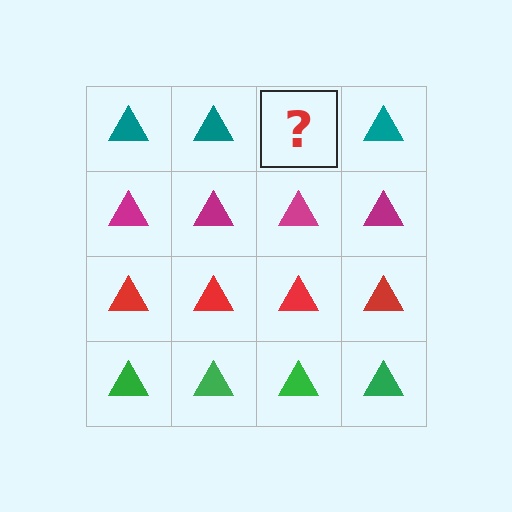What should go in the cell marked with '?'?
The missing cell should contain a teal triangle.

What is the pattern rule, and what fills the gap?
The rule is that each row has a consistent color. The gap should be filled with a teal triangle.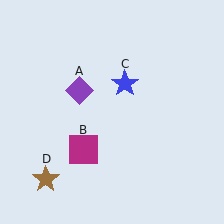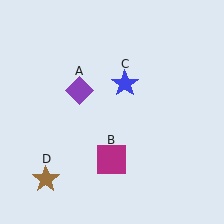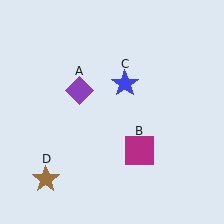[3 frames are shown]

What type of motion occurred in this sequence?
The magenta square (object B) rotated counterclockwise around the center of the scene.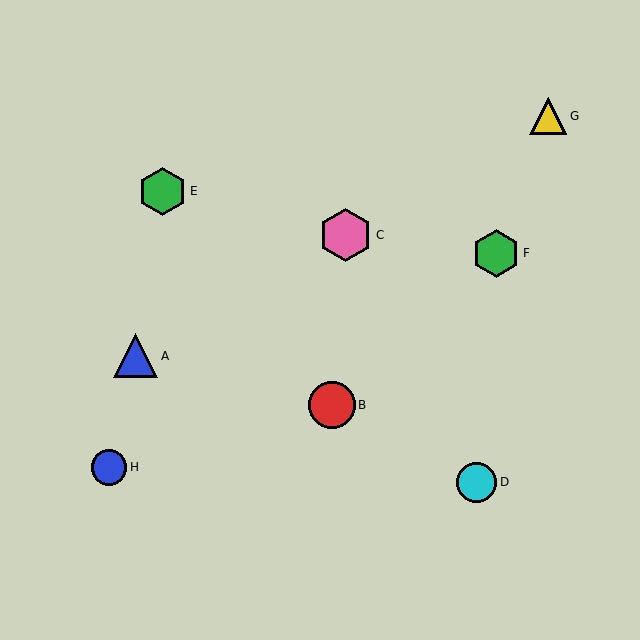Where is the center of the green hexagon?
The center of the green hexagon is at (496, 253).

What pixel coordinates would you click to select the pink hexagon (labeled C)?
Click at (346, 235) to select the pink hexagon C.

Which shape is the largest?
The pink hexagon (labeled C) is the largest.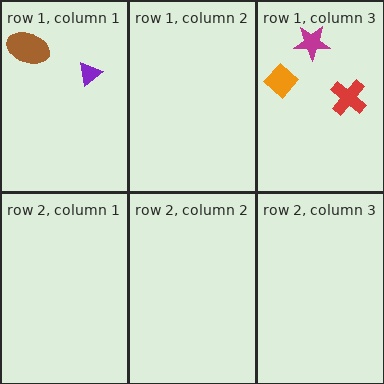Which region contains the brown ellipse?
The row 1, column 1 region.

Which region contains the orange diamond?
The row 1, column 3 region.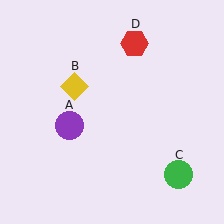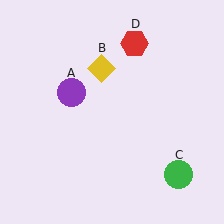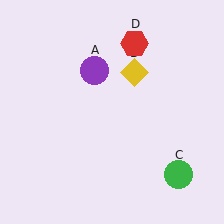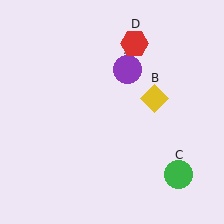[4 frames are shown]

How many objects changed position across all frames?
2 objects changed position: purple circle (object A), yellow diamond (object B).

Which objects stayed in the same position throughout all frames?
Green circle (object C) and red hexagon (object D) remained stationary.